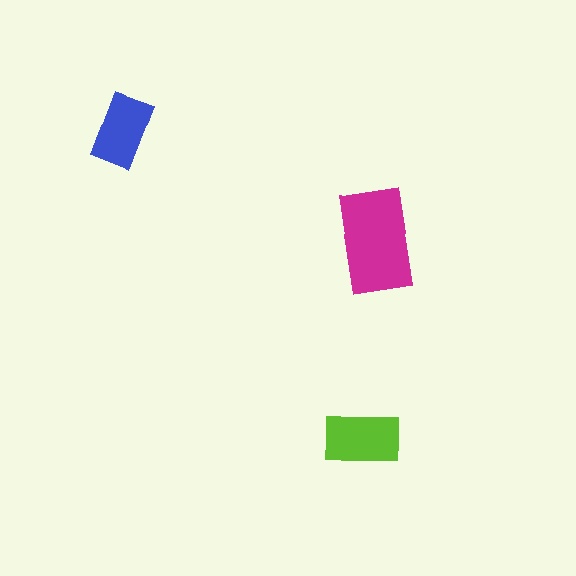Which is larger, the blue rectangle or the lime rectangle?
The lime one.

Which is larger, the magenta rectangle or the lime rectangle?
The magenta one.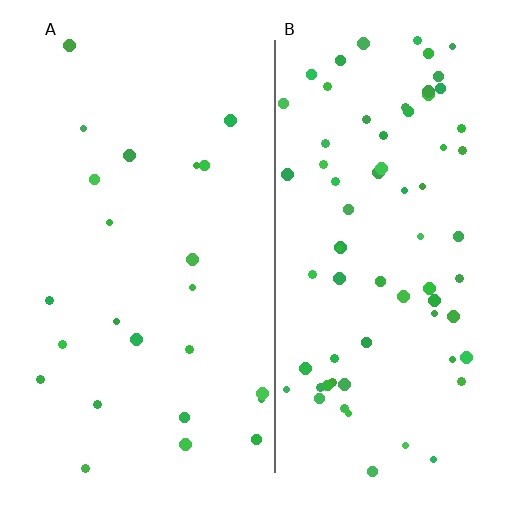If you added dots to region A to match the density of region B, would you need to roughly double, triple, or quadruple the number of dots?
Approximately triple.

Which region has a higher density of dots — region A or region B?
B (the right).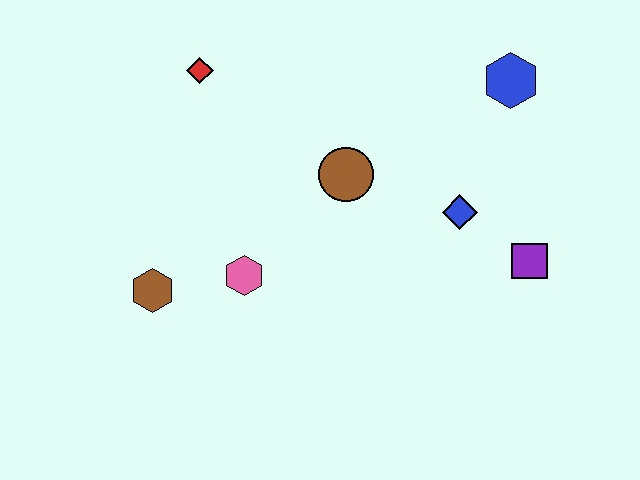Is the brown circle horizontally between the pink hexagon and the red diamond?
No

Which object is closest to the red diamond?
The brown circle is closest to the red diamond.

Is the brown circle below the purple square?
No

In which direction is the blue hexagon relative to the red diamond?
The blue hexagon is to the right of the red diamond.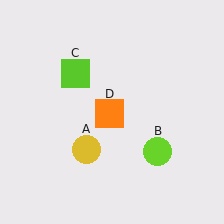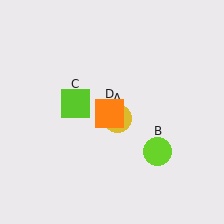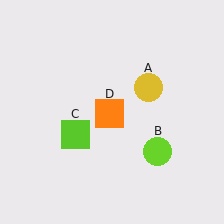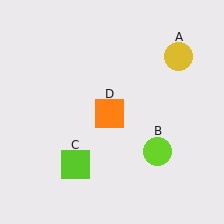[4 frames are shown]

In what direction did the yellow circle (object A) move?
The yellow circle (object A) moved up and to the right.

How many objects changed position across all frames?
2 objects changed position: yellow circle (object A), lime square (object C).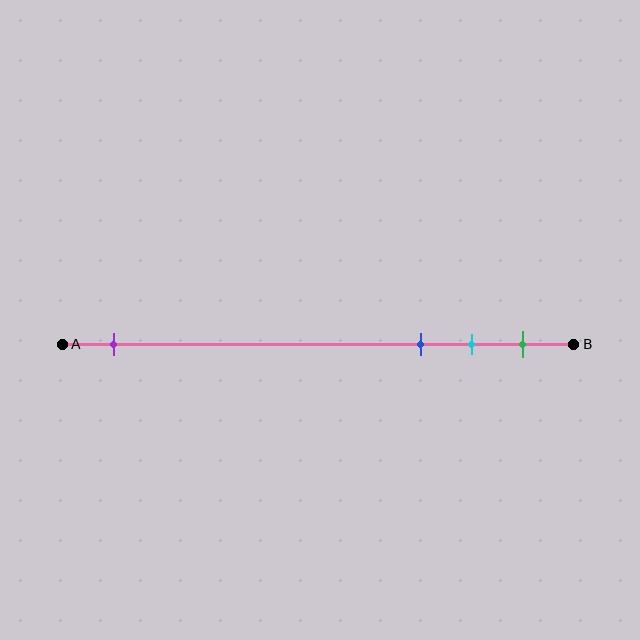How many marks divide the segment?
There are 4 marks dividing the segment.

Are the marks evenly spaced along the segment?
No, the marks are not evenly spaced.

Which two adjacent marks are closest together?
The cyan and green marks are the closest adjacent pair.